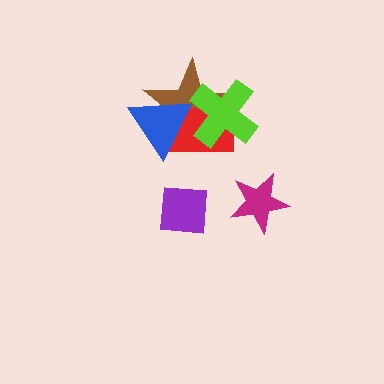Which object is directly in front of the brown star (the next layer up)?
The red rectangle is directly in front of the brown star.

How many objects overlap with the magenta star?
0 objects overlap with the magenta star.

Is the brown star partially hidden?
Yes, it is partially covered by another shape.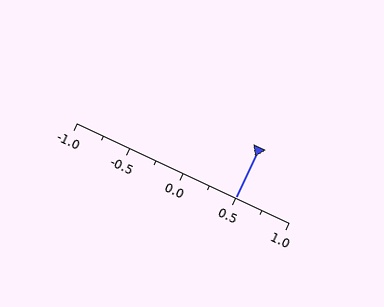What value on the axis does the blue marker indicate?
The marker indicates approximately 0.5.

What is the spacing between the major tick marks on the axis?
The major ticks are spaced 0.5 apart.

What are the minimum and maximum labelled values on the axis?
The axis runs from -1.0 to 1.0.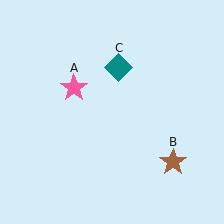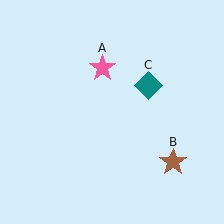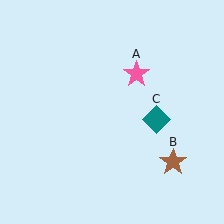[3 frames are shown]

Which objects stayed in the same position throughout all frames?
Brown star (object B) remained stationary.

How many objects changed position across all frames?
2 objects changed position: pink star (object A), teal diamond (object C).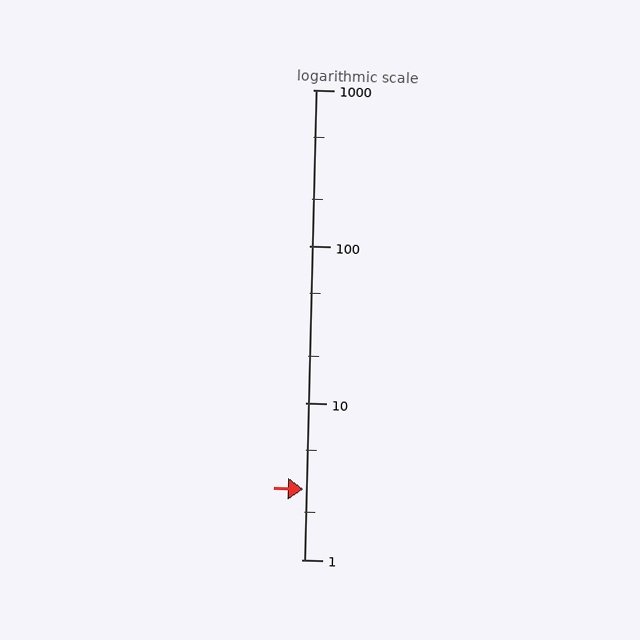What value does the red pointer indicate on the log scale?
The pointer indicates approximately 2.8.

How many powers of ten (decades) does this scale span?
The scale spans 3 decades, from 1 to 1000.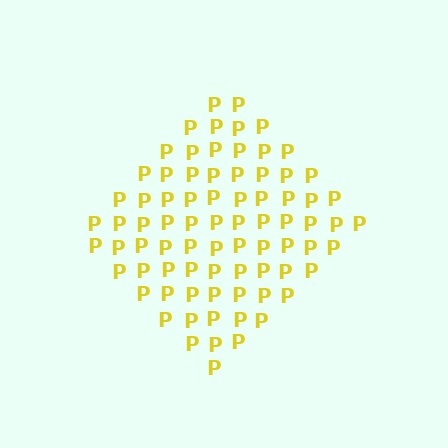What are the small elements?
The small elements are letter P's.